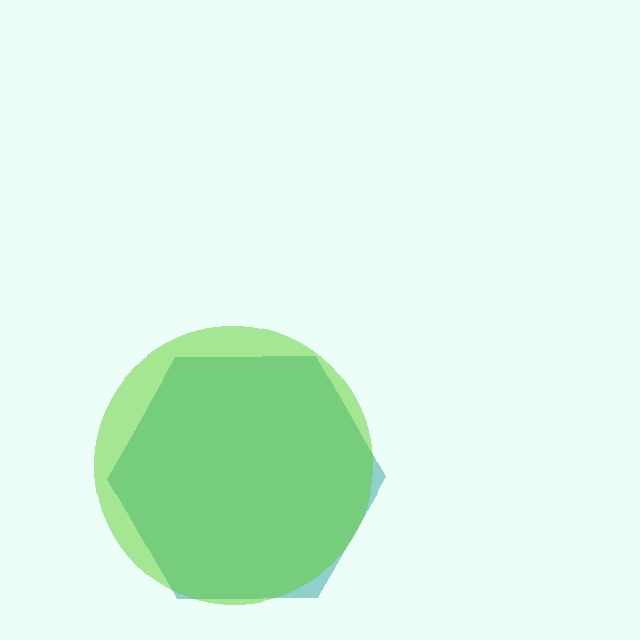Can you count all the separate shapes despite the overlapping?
Yes, there are 2 separate shapes.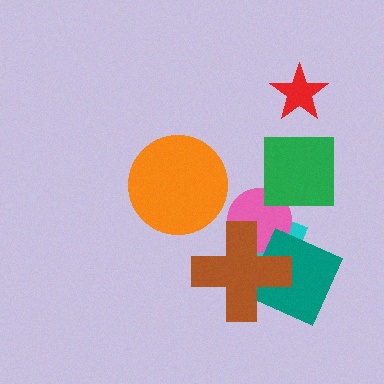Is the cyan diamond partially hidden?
Yes, it is partially covered by another shape.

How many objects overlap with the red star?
0 objects overlap with the red star.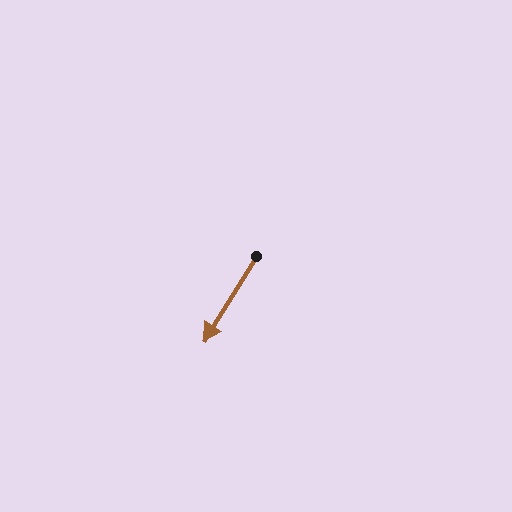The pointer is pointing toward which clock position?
Roughly 7 o'clock.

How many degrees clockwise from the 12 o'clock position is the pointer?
Approximately 212 degrees.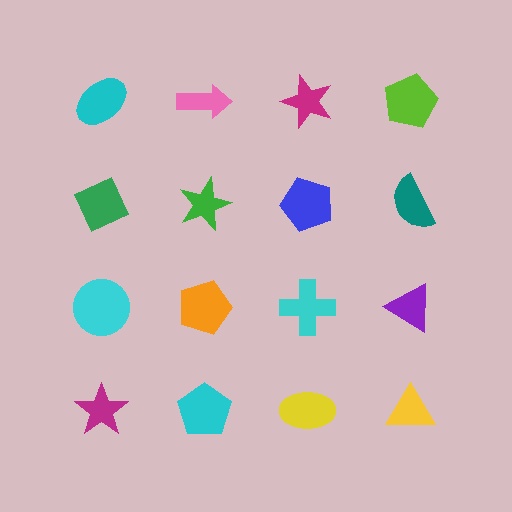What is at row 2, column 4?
A teal semicircle.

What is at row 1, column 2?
A pink arrow.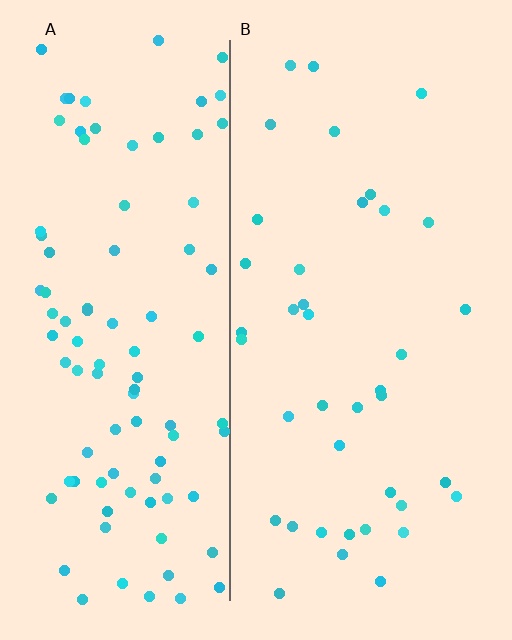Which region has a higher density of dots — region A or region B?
A (the left).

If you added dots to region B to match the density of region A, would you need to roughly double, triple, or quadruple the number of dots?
Approximately double.